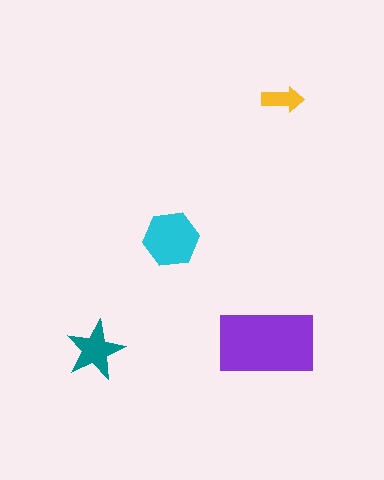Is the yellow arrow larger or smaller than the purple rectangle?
Smaller.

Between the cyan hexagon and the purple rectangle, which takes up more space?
The purple rectangle.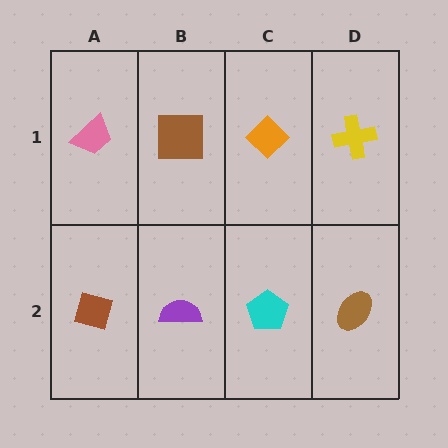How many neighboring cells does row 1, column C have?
3.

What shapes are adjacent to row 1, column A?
A brown diamond (row 2, column A), a brown square (row 1, column B).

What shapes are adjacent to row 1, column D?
A brown ellipse (row 2, column D), an orange diamond (row 1, column C).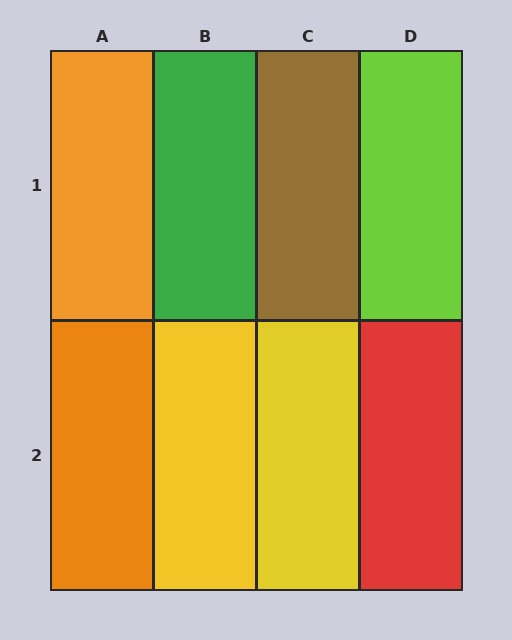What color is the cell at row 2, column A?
Orange.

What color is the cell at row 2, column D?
Red.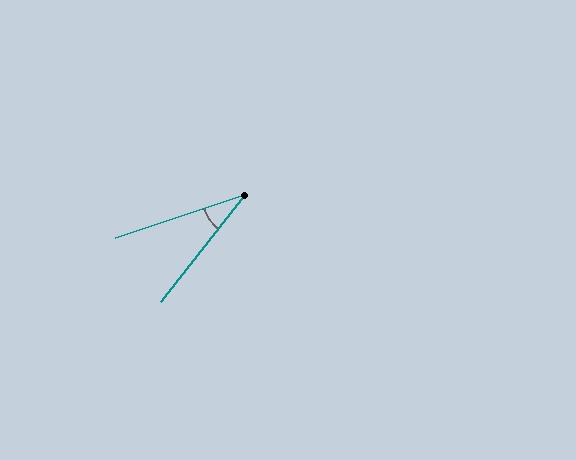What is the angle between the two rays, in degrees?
Approximately 33 degrees.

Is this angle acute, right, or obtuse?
It is acute.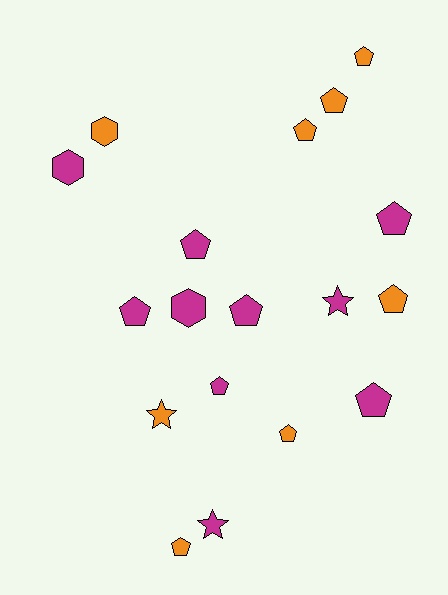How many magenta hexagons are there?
There are 2 magenta hexagons.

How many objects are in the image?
There are 18 objects.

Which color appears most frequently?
Magenta, with 10 objects.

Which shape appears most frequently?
Pentagon, with 12 objects.